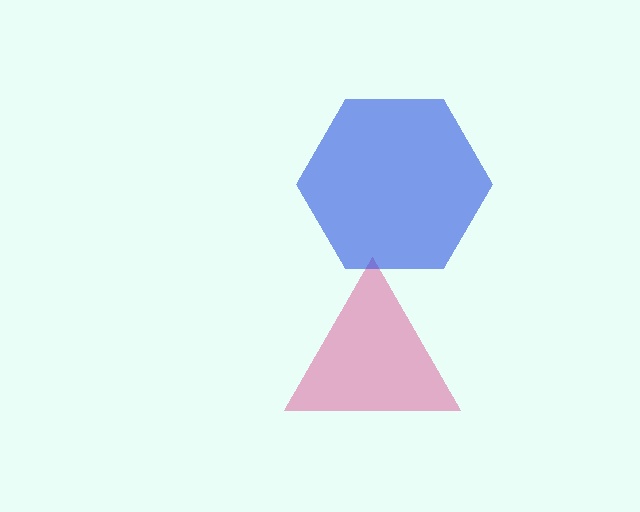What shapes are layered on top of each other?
The layered shapes are: a magenta triangle, a blue hexagon.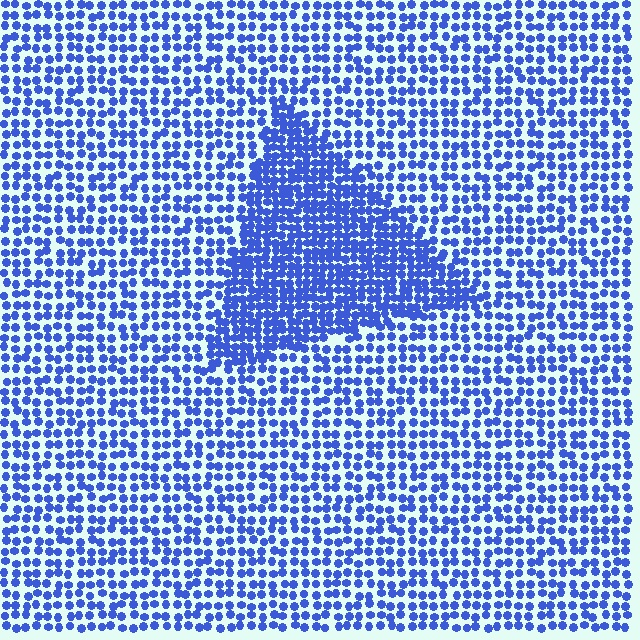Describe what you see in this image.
The image contains small blue elements arranged at two different densities. A triangle-shaped region is visible where the elements are more densely packed than the surrounding area.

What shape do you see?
I see a triangle.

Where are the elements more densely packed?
The elements are more densely packed inside the triangle boundary.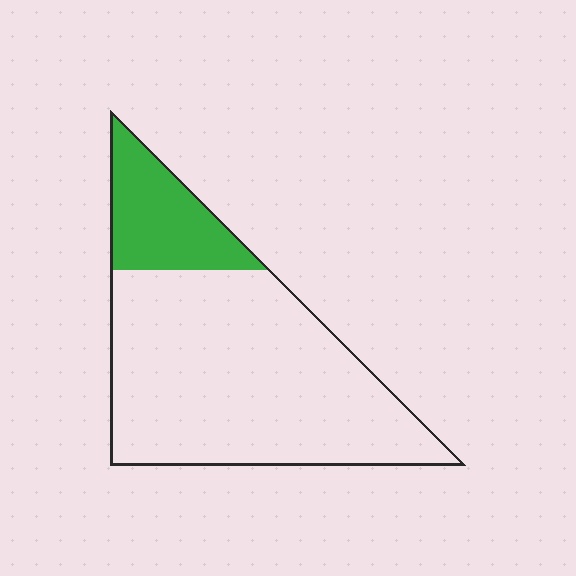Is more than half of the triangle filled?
No.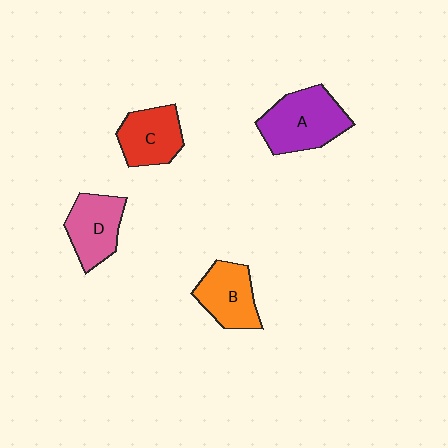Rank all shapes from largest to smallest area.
From largest to smallest: A (purple), D (pink), B (orange), C (red).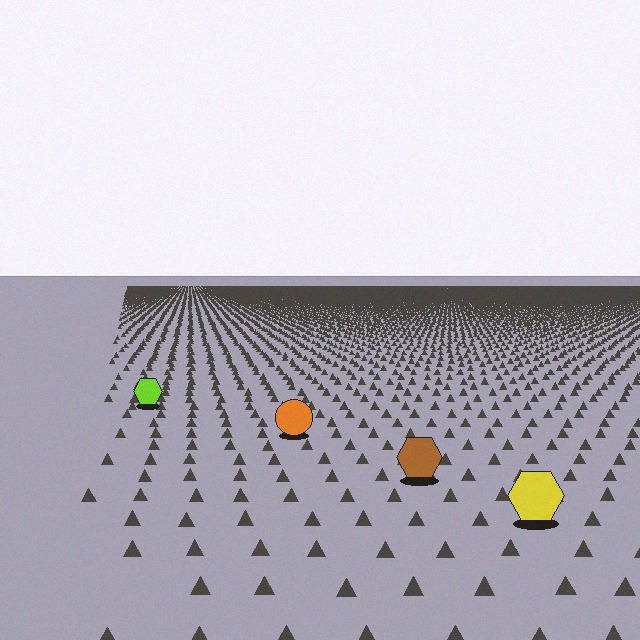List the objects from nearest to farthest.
From nearest to farthest: the yellow hexagon, the brown hexagon, the orange circle, the lime hexagon.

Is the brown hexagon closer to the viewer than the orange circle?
Yes. The brown hexagon is closer — you can tell from the texture gradient: the ground texture is coarser near it.